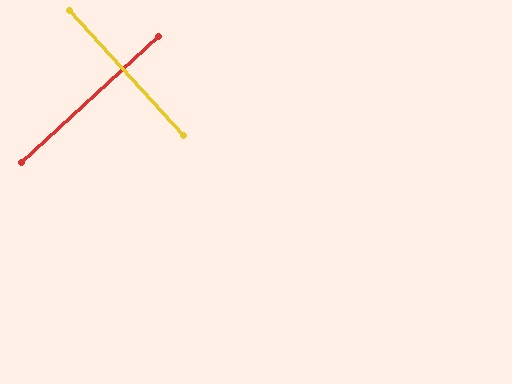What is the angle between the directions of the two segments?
Approximately 89 degrees.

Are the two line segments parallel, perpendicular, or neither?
Perpendicular — they meet at approximately 89°.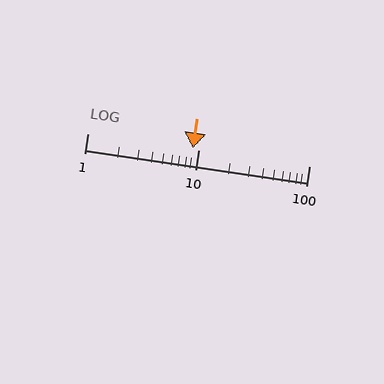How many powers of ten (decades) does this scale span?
The scale spans 2 decades, from 1 to 100.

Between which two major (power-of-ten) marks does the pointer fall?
The pointer is between 1 and 10.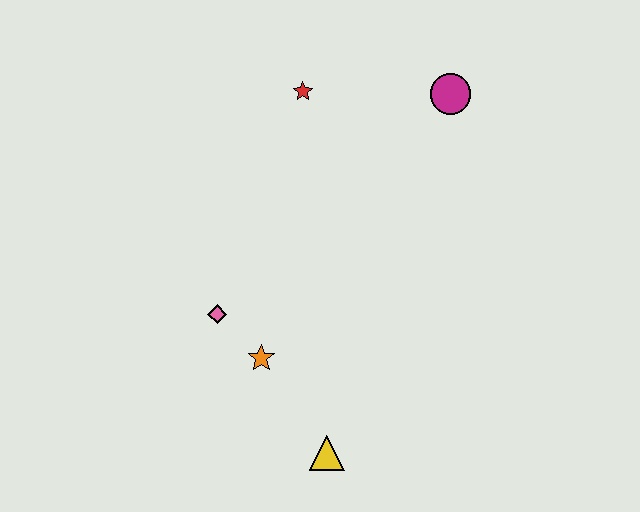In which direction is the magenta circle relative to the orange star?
The magenta circle is above the orange star.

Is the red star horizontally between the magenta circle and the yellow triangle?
No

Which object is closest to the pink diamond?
The orange star is closest to the pink diamond.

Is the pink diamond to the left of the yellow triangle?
Yes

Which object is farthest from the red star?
The yellow triangle is farthest from the red star.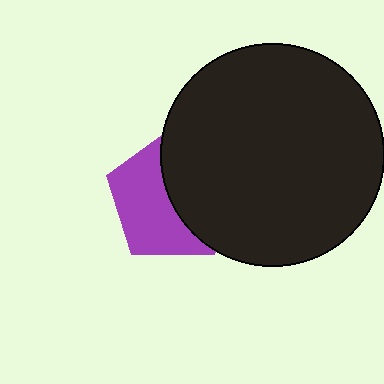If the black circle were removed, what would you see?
You would see the complete purple pentagon.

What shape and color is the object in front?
The object in front is a black circle.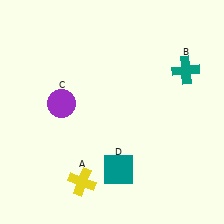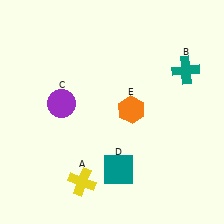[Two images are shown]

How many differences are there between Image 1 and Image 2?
There is 1 difference between the two images.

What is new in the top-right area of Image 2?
An orange hexagon (E) was added in the top-right area of Image 2.